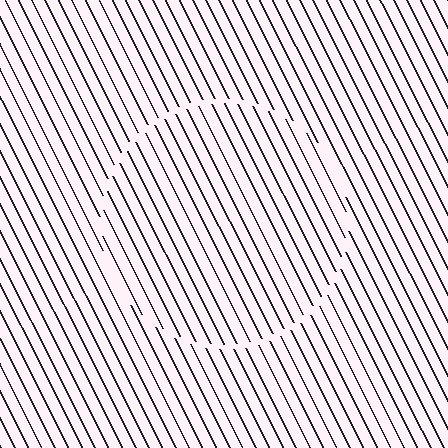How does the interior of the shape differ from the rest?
The interior of the shape contains the same grating, shifted by half a period — the contour is defined by the phase discontinuity where line-ends from the inner and outer gratings abut.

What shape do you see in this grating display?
An illusory circle. The interior of the shape contains the same grating, shifted by half a period — the contour is defined by the phase discontinuity where line-ends from the inner and outer gratings abut.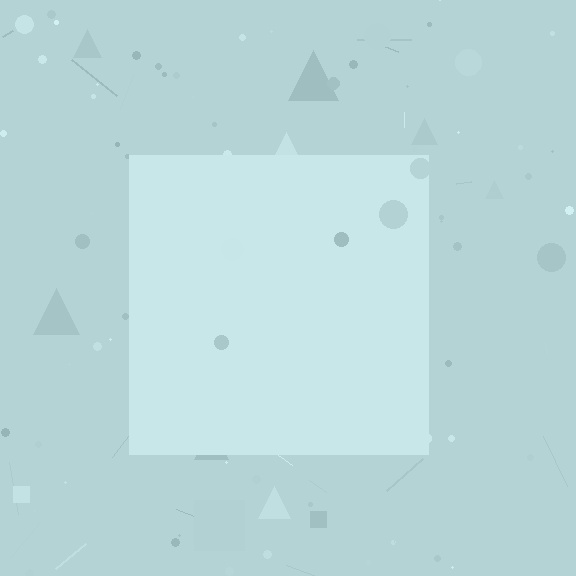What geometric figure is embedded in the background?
A square is embedded in the background.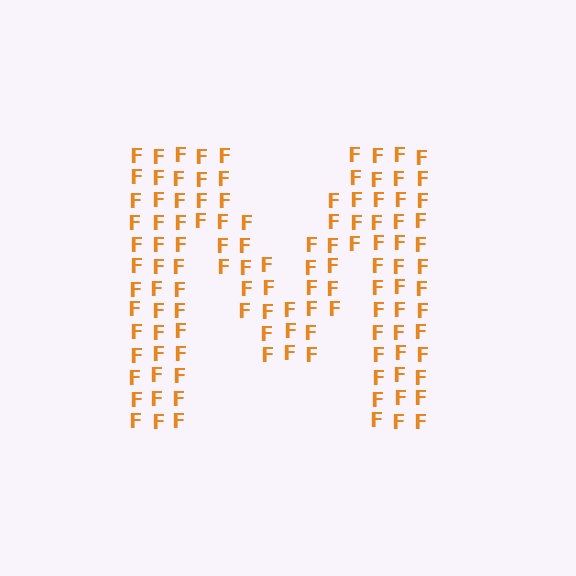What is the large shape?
The large shape is the letter M.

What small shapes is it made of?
It is made of small letter F's.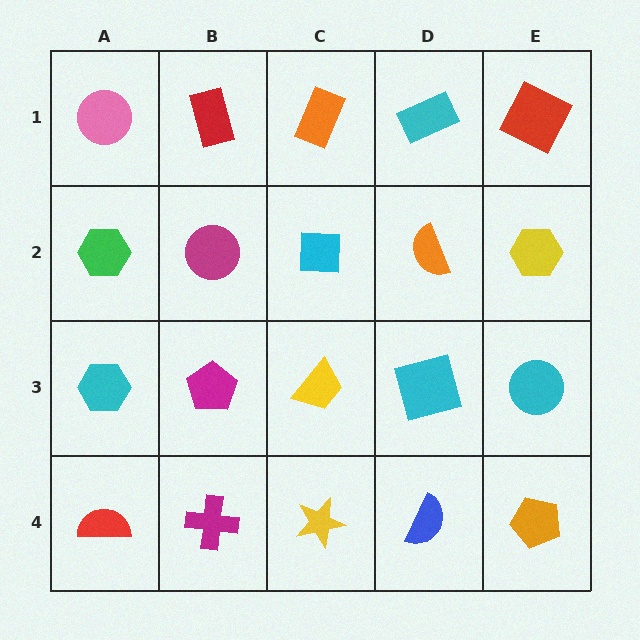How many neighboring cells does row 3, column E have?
3.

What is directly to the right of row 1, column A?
A red rectangle.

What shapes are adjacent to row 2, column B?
A red rectangle (row 1, column B), a magenta pentagon (row 3, column B), a green hexagon (row 2, column A), a cyan square (row 2, column C).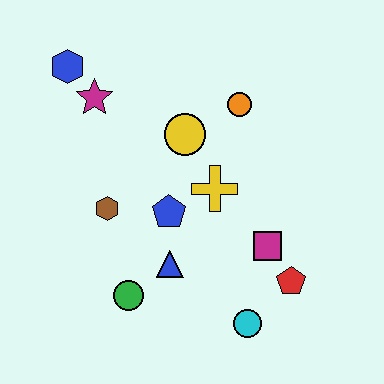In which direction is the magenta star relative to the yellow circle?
The magenta star is to the left of the yellow circle.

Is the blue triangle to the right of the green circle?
Yes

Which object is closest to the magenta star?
The blue hexagon is closest to the magenta star.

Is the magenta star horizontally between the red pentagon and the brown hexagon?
No